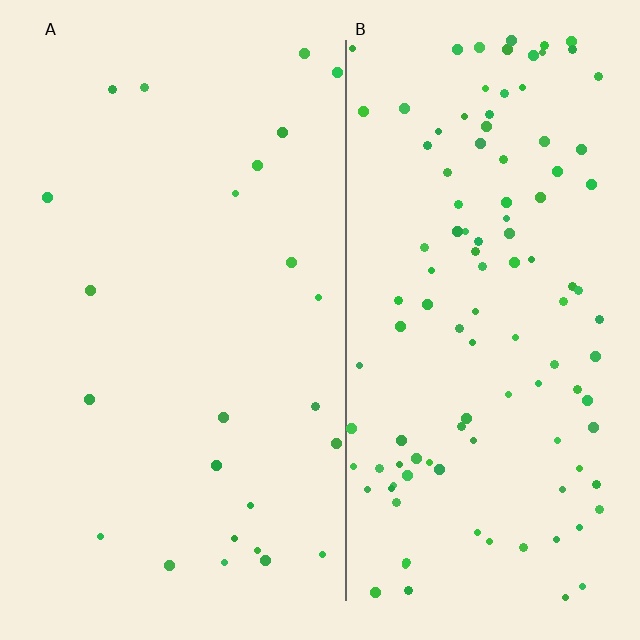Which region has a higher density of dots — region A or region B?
B (the right).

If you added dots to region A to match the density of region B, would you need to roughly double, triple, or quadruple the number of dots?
Approximately quadruple.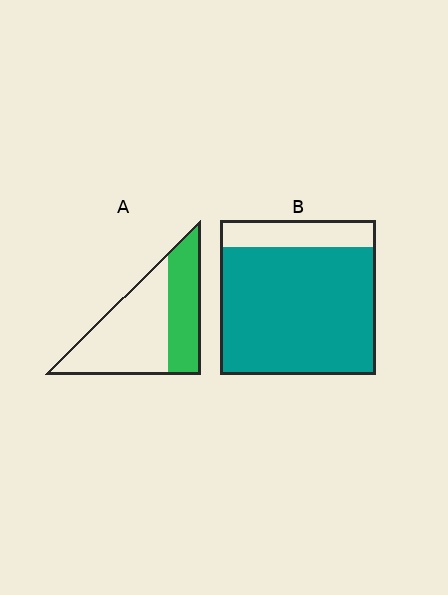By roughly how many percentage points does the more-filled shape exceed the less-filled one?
By roughly 45 percentage points (B over A).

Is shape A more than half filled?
No.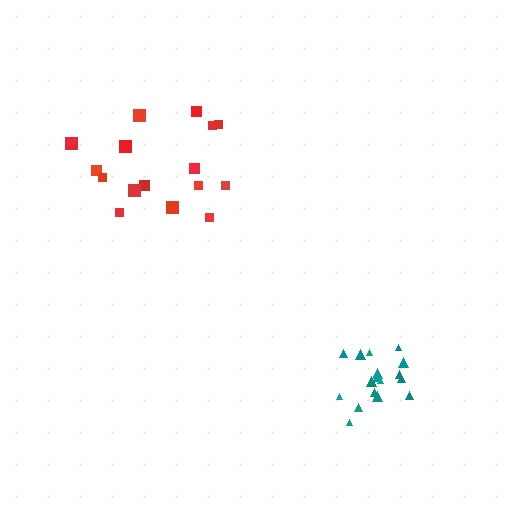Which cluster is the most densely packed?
Teal.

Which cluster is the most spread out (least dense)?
Red.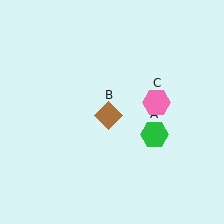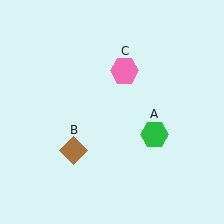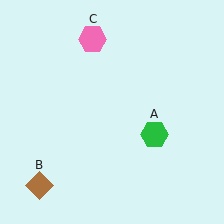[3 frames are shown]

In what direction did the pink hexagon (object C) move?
The pink hexagon (object C) moved up and to the left.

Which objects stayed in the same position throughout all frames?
Green hexagon (object A) remained stationary.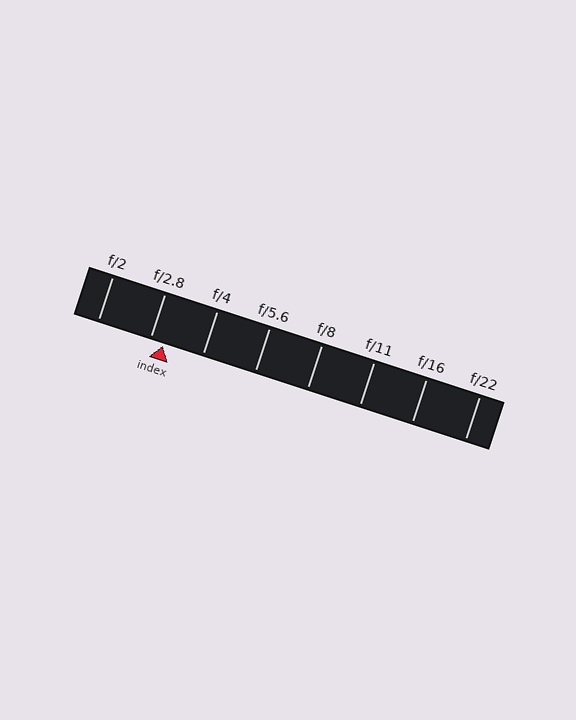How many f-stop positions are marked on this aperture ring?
There are 8 f-stop positions marked.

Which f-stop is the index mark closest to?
The index mark is closest to f/2.8.